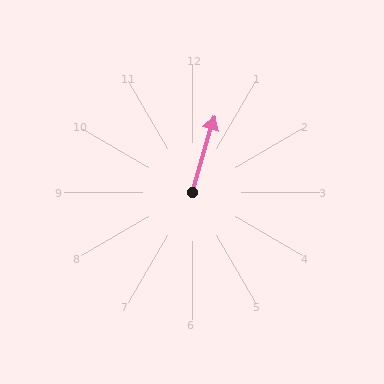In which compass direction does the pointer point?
North.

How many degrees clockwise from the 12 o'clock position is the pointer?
Approximately 17 degrees.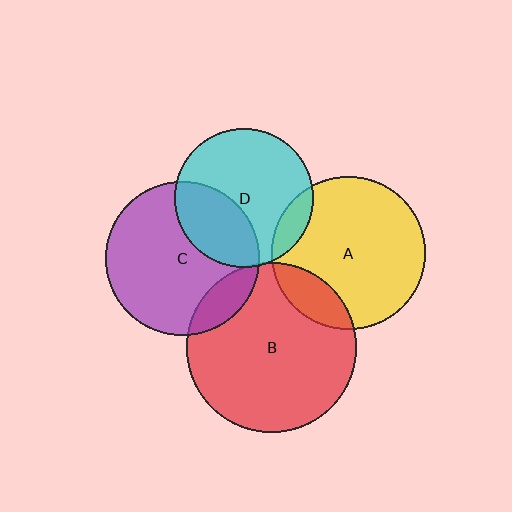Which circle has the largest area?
Circle B (red).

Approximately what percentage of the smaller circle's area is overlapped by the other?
Approximately 15%.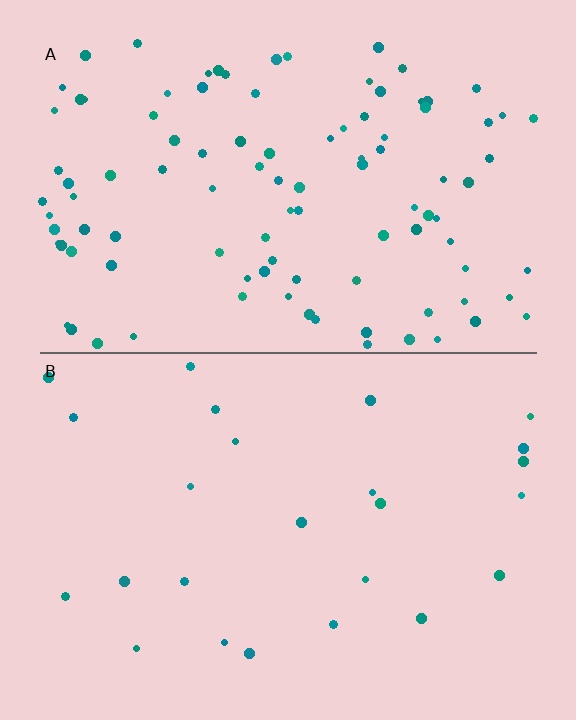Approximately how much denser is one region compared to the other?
Approximately 4.0× — region A over region B.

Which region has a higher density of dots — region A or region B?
A (the top).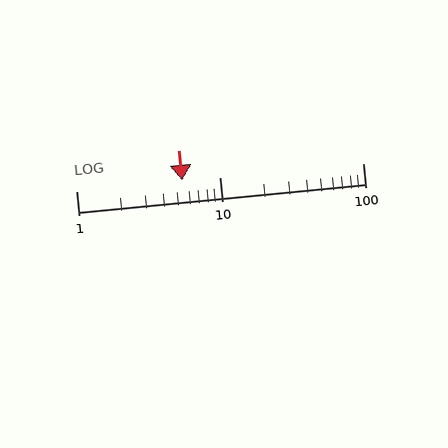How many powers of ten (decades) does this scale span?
The scale spans 2 decades, from 1 to 100.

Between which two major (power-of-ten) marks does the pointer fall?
The pointer is between 1 and 10.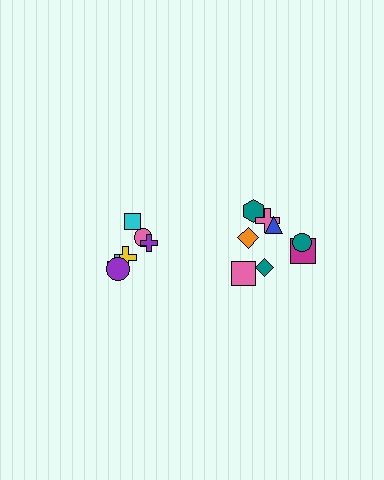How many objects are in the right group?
There are 8 objects.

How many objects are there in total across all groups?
There are 14 objects.